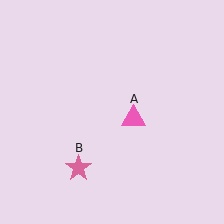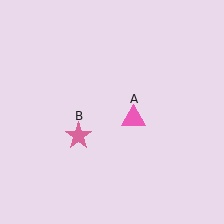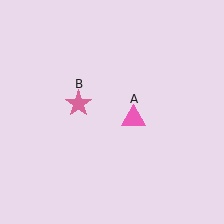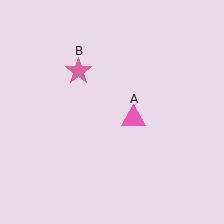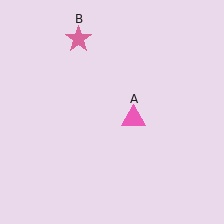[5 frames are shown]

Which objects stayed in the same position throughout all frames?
Pink triangle (object A) remained stationary.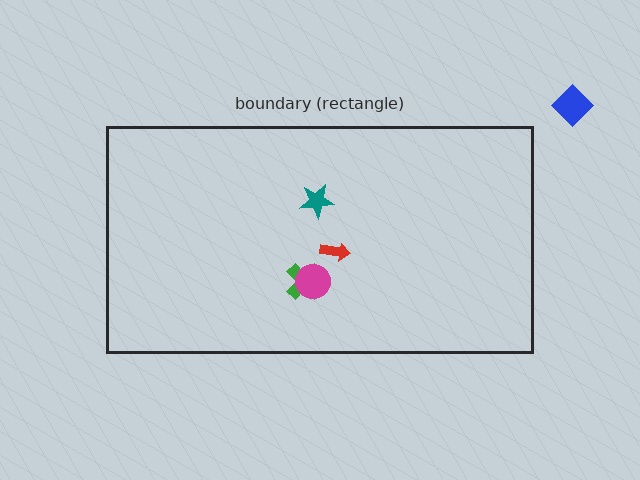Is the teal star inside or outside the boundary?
Inside.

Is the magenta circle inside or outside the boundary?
Inside.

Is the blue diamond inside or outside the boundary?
Outside.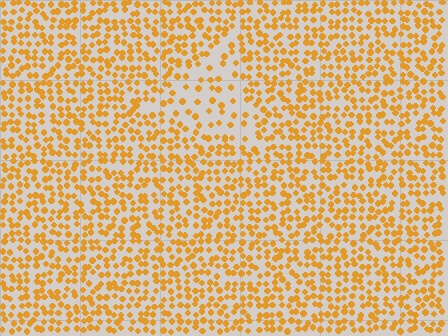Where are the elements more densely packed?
The elements are more densely packed outside the triangle boundary.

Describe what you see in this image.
The image contains small orange elements arranged at two different densities. A triangle-shaped region is visible where the elements are less densely packed than the surrounding area.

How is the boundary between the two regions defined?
The boundary is defined by a change in element density (approximately 2.3x ratio). All elements are the same color, size, and shape.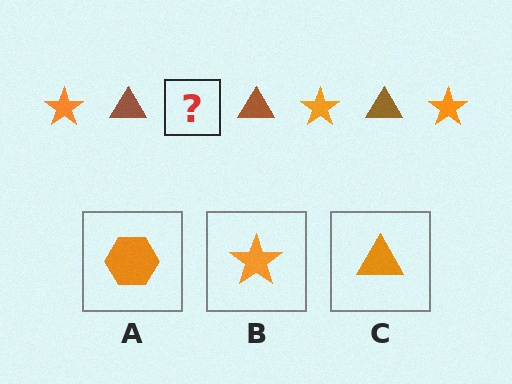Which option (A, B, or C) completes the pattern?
B.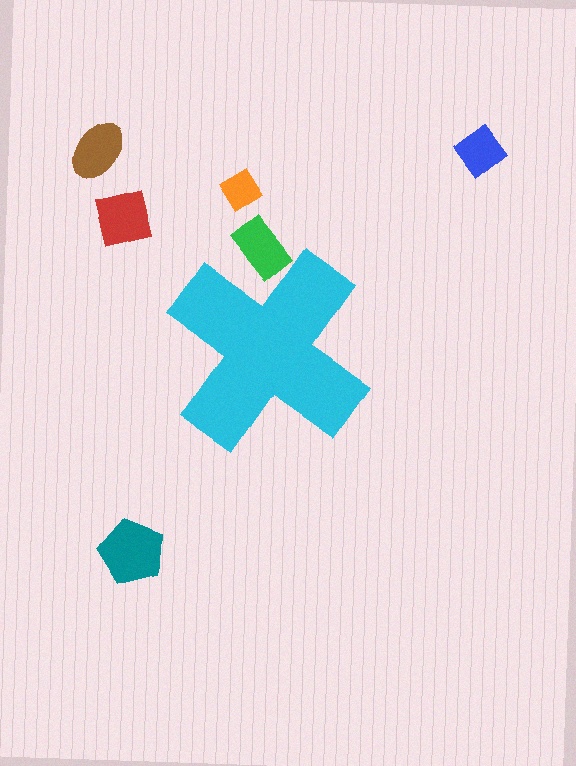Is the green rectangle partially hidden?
Yes, the green rectangle is partially hidden behind the cyan cross.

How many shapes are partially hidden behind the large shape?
1 shape is partially hidden.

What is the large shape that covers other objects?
A cyan cross.